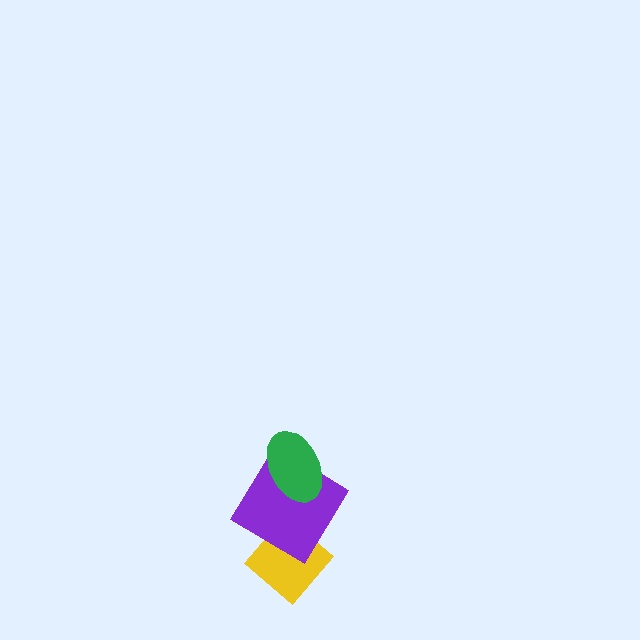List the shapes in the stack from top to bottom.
From top to bottom: the green ellipse, the purple diamond, the yellow diamond.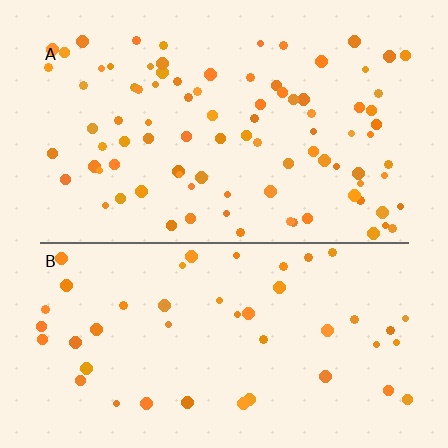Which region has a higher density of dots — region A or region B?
A (the top).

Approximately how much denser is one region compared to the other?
Approximately 2.0× — region A over region B.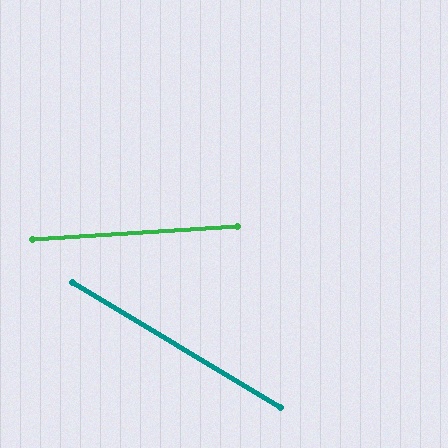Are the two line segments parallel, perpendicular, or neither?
Neither parallel nor perpendicular — they differ by about 35°.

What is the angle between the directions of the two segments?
Approximately 35 degrees.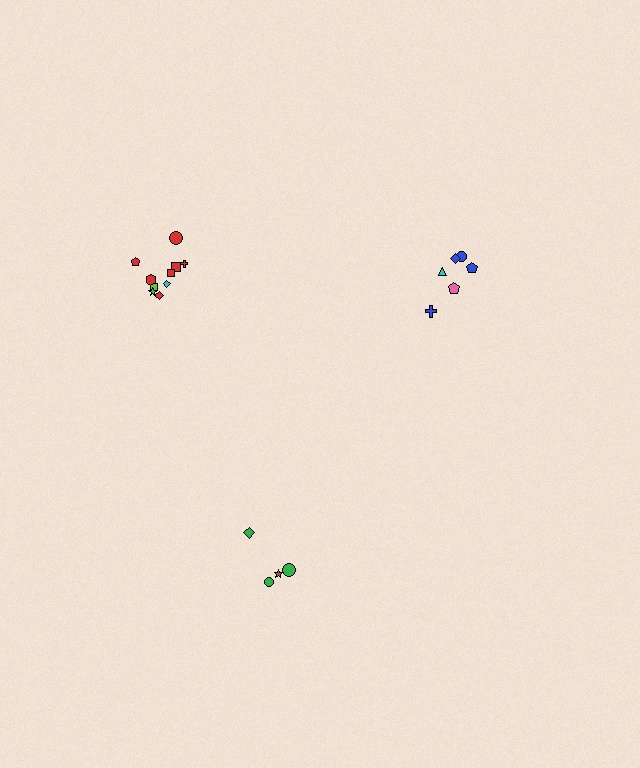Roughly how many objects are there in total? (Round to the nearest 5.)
Roughly 20 objects in total.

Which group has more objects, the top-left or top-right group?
The top-left group.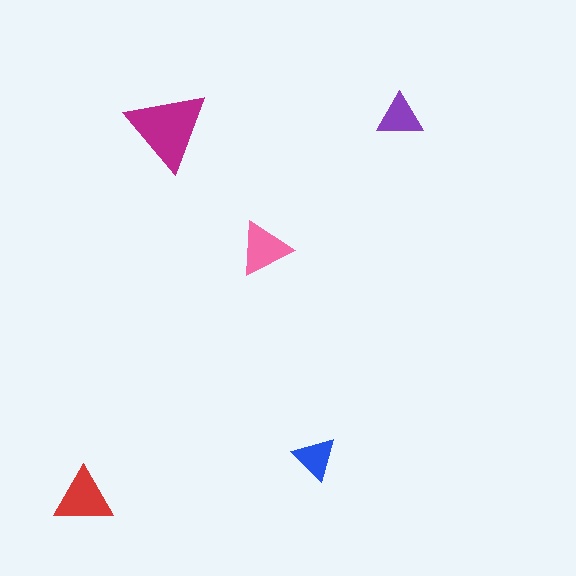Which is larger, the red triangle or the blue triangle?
The red one.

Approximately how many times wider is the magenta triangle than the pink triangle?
About 1.5 times wider.